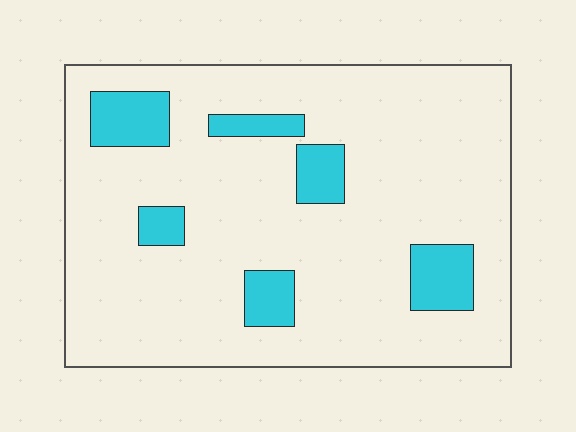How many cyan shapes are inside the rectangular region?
6.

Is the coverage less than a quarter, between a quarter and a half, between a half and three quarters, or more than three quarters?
Less than a quarter.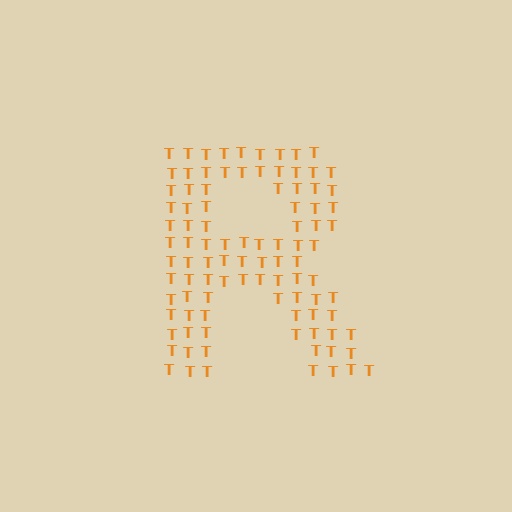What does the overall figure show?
The overall figure shows the letter R.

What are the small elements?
The small elements are letter T's.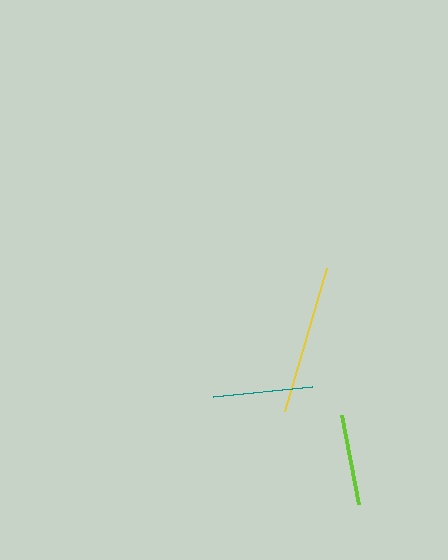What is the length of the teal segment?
The teal segment is approximately 99 pixels long.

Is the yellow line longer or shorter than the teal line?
The yellow line is longer than the teal line.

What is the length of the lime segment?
The lime segment is approximately 90 pixels long.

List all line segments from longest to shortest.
From longest to shortest: yellow, teal, lime.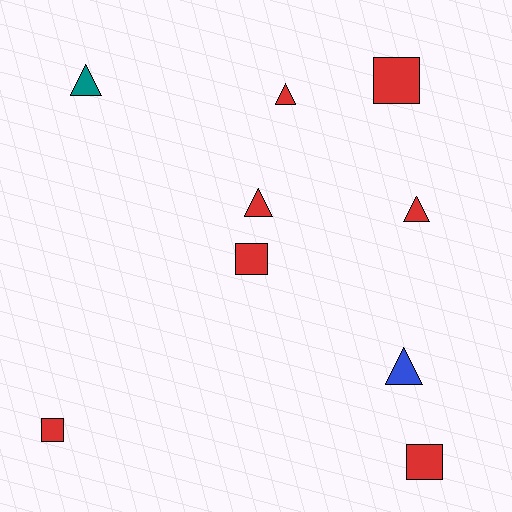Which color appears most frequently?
Red, with 7 objects.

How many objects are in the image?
There are 9 objects.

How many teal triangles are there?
There is 1 teal triangle.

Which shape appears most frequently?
Triangle, with 5 objects.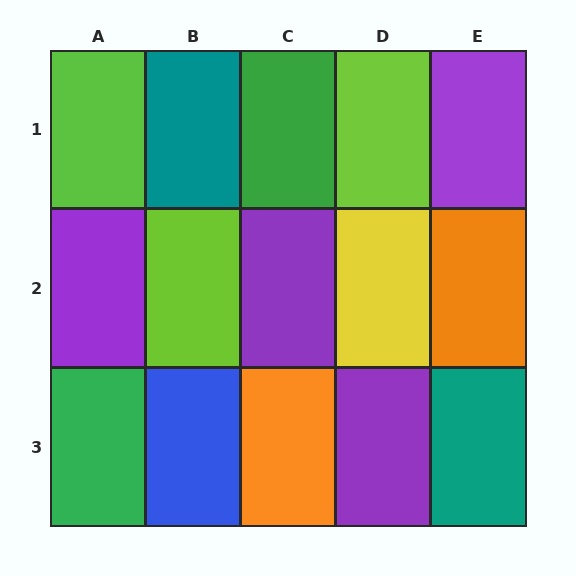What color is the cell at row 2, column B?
Lime.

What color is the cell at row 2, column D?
Yellow.